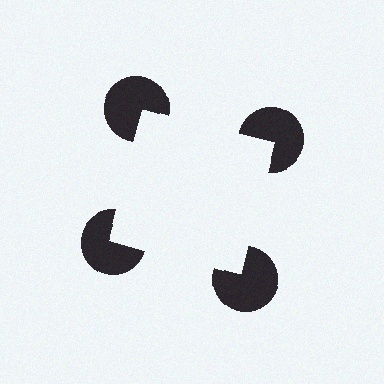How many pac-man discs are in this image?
There are 4 — one at each vertex of the illusory square.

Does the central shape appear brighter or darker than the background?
It typically appears slightly brighter than the background, even though no actual brightness change is drawn.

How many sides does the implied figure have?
4 sides.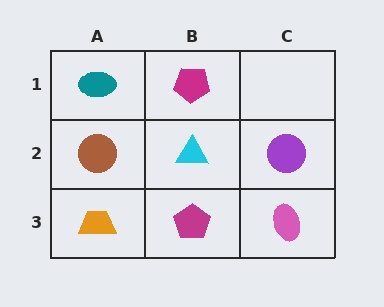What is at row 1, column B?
A magenta pentagon.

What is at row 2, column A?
A brown circle.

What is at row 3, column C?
A pink ellipse.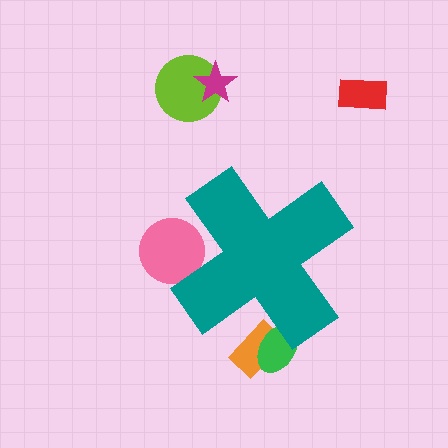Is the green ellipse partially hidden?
Yes, the green ellipse is partially hidden behind the teal cross.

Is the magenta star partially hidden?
No, the magenta star is fully visible.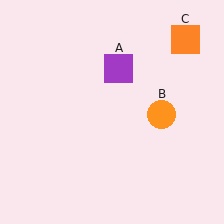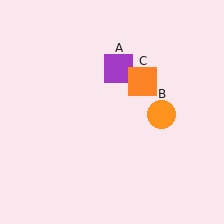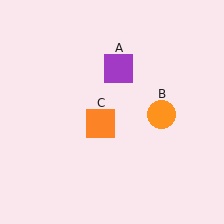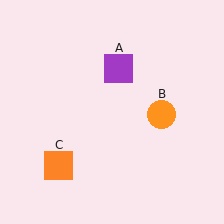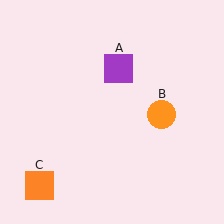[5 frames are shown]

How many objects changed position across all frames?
1 object changed position: orange square (object C).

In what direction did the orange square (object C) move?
The orange square (object C) moved down and to the left.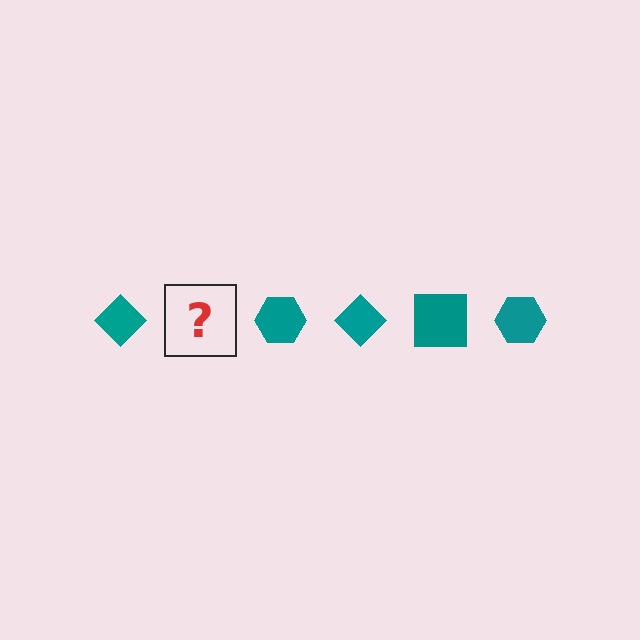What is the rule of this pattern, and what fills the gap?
The rule is that the pattern cycles through diamond, square, hexagon shapes in teal. The gap should be filled with a teal square.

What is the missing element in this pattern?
The missing element is a teal square.